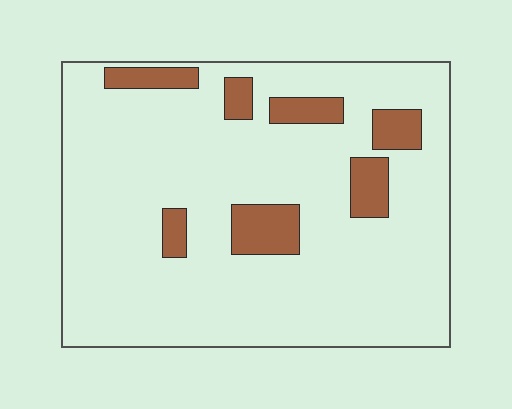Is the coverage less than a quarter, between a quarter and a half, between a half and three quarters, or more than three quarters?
Less than a quarter.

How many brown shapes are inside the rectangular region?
7.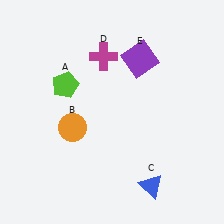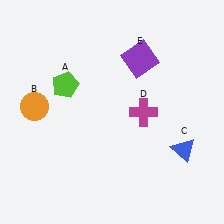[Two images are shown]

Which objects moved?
The objects that moved are: the orange circle (B), the blue triangle (C), the magenta cross (D).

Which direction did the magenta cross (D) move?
The magenta cross (D) moved down.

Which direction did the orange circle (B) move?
The orange circle (B) moved left.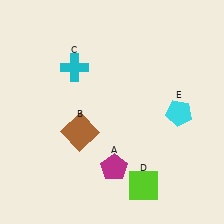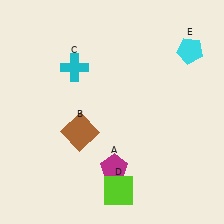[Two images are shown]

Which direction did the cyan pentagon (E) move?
The cyan pentagon (E) moved up.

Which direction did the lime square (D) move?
The lime square (D) moved left.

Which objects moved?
The objects that moved are: the lime square (D), the cyan pentagon (E).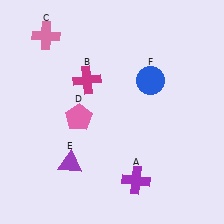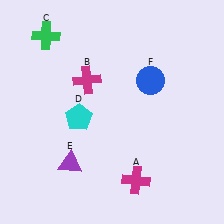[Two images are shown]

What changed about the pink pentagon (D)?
In Image 1, D is pink. In Image 2, it changed to cyan.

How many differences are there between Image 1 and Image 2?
There are 3 differences between the two images.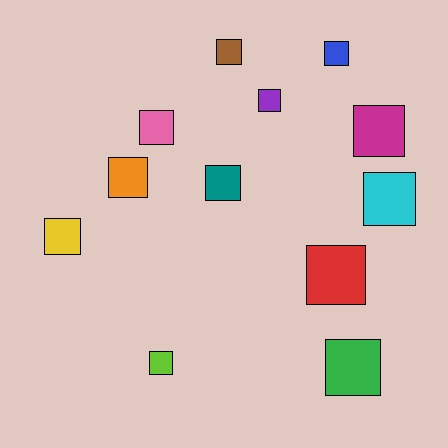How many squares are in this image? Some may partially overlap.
There are 12 squares.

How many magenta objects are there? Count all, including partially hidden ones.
There is 1 magenta object.